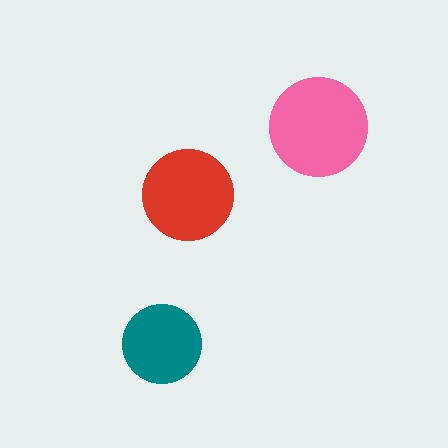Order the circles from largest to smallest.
the pink one, the red one, the teal one.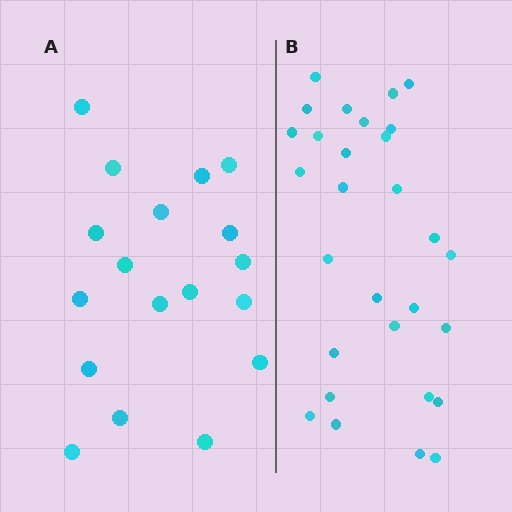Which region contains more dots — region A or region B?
Region B (the right region) has more dots.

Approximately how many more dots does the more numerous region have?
Region B has roughly 12 or so more dots than region A.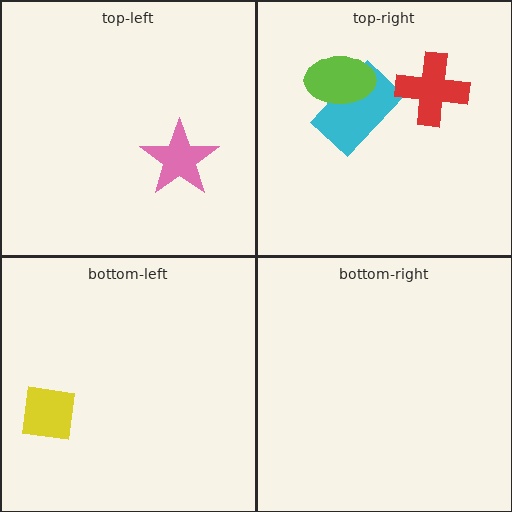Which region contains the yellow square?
The bottom-left region.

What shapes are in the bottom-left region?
The yellow square.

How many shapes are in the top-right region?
3.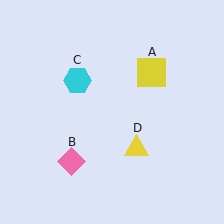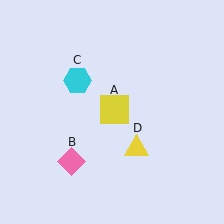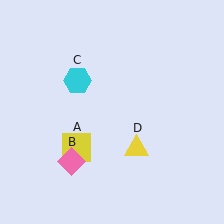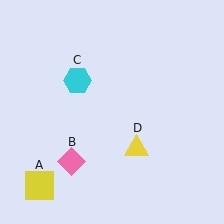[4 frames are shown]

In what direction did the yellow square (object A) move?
The yellow square (object A) moved down and to the left.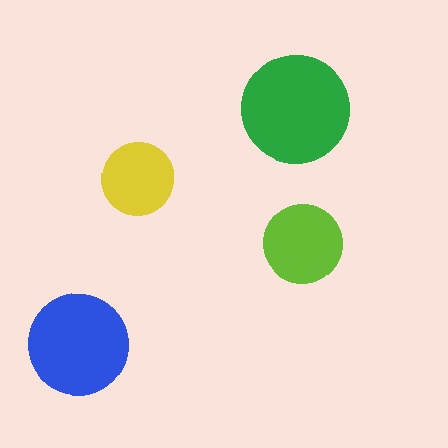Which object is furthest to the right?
The lime circle is rightmost.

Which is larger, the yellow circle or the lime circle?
The lime one.